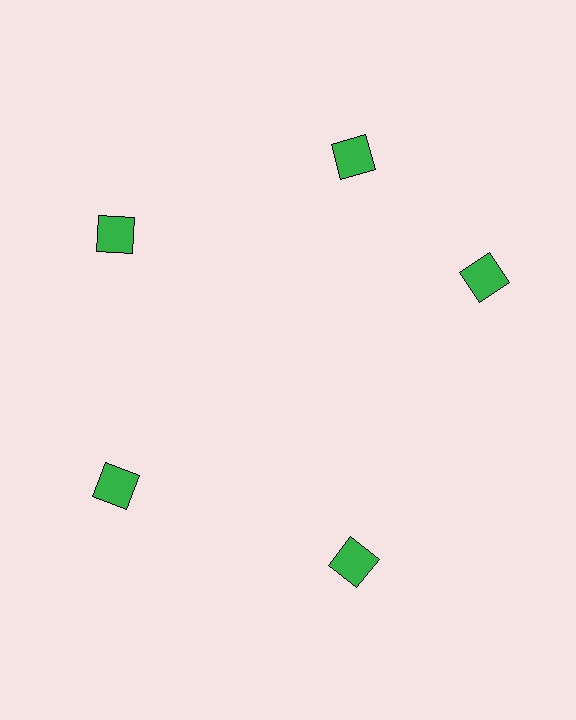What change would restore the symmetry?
The symmetry would be restored by rotating it back into even spacing with its neighbors so that all 5 squares sit at equal angles and equal distance from the center.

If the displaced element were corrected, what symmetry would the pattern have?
It would have 5-fold rotational symmetry — the pattern would map onto itself every 72 degrees.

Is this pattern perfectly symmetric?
No. The 5 green squares are arranged in a ring, but one element near the 3 o'clock position is rotated out of alignment along the ring, breaking the 5-fold rotational symmetry.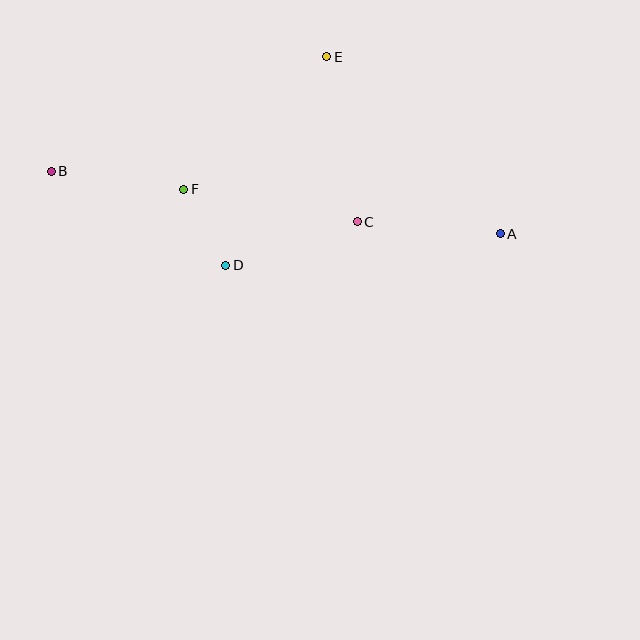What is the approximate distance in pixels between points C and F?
The distance between C and F is approximately 176 pixels.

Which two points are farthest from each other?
Points A and B are farthest from each other.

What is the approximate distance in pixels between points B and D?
The distance between B and D is approximately 198 pixels.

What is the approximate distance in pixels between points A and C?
The distance between A and C is approximately 143 pixels.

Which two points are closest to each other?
Points D and F are closest to each other.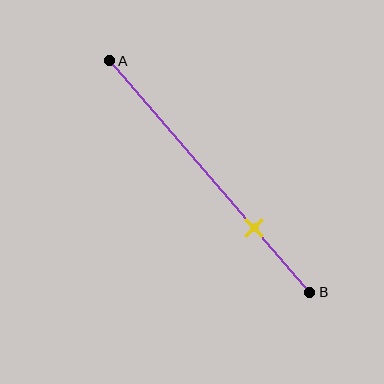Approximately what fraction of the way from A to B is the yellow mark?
The yellow mark is approximately 70% of the way from A to B.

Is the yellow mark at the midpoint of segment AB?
No, the mark is at about 70% from A, not at the 50% midpoint.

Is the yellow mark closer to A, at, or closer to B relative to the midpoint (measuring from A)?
The yellow mark is closer to point B than the midpoint of segment AB.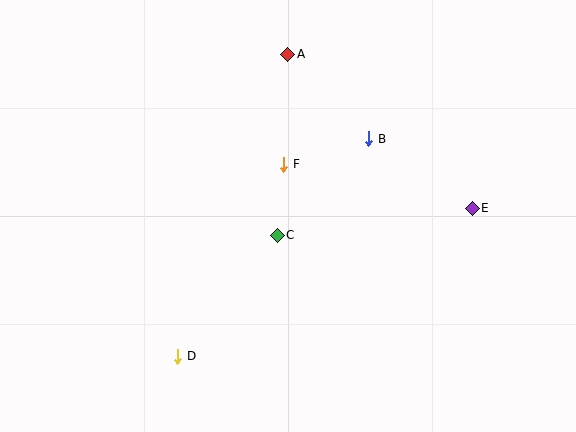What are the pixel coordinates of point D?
Point D is at (178, 356).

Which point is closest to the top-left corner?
Point A is closest to the top-left corner.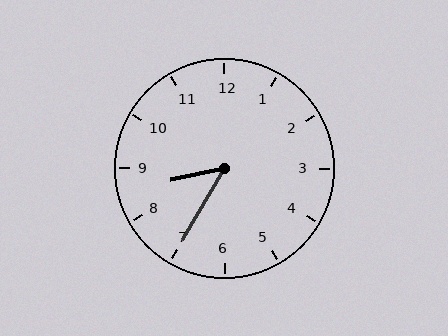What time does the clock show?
8:35.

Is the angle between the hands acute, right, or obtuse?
It is acute.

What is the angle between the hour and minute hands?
Approximately 48 degrees.